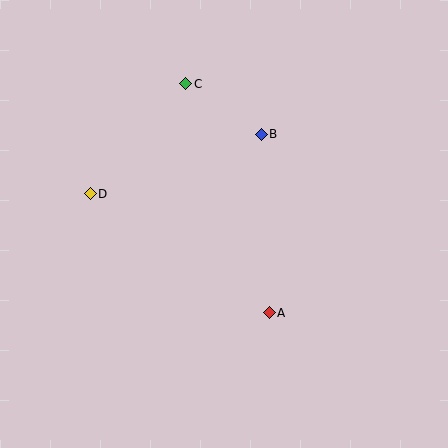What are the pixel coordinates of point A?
Point A is at (269, 313).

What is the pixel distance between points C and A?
The distance between C and A is 244 pixels.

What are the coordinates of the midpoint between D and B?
The midpoint between D and B is at (176, 164).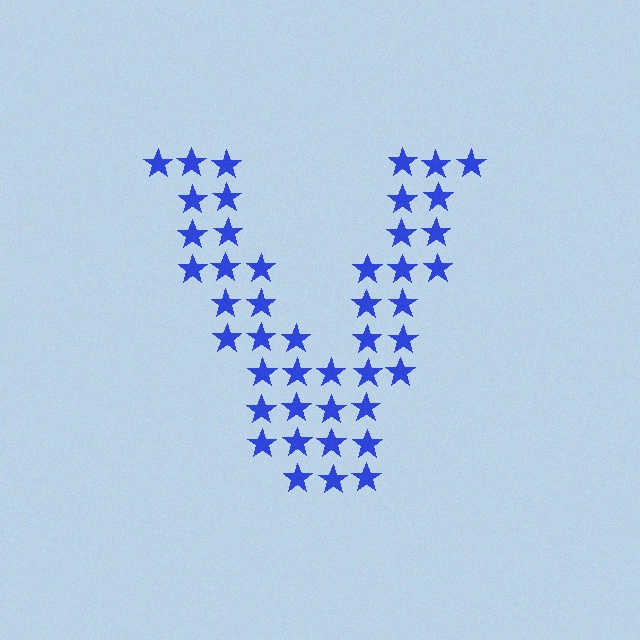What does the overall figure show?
The overall figure shows the letter V.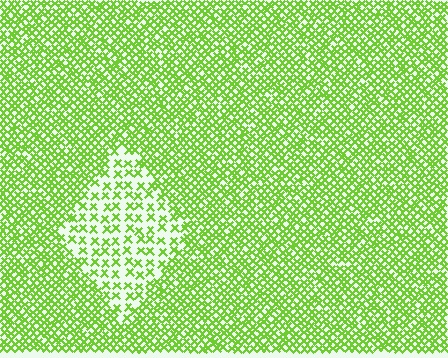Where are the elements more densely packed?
The elements are more densely packed outside the diamond boundary.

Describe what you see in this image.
The image contains small lime elements arranged at two different densities. A diamond-shaped region is visible where the elements are less densely packed than the surrounding area.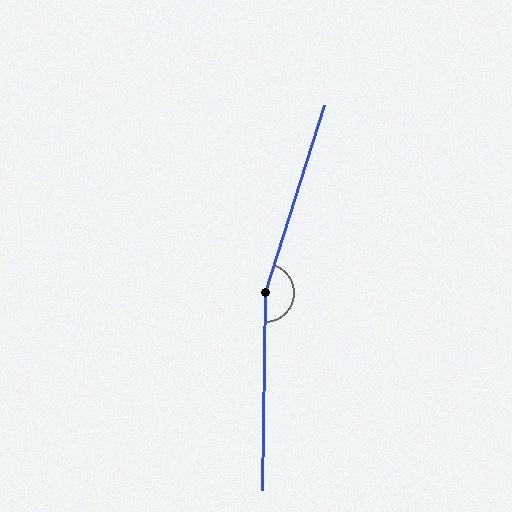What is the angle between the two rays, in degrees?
Approximately 163 degrees.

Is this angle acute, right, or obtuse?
It is obtuse.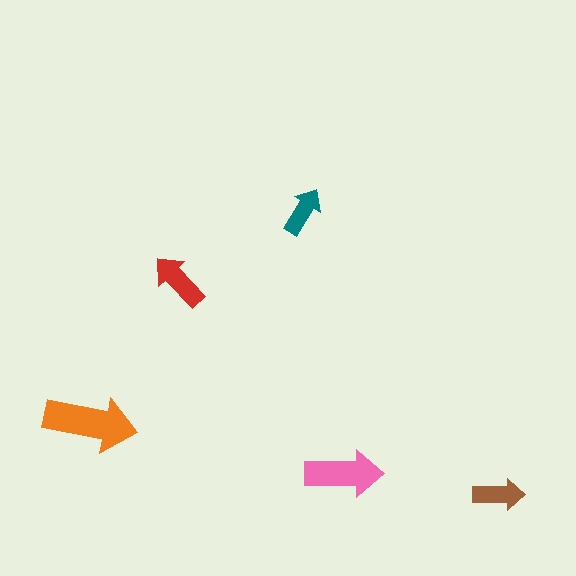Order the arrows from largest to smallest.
the orange one, the pink one, the red one, the brown one, the teal one.